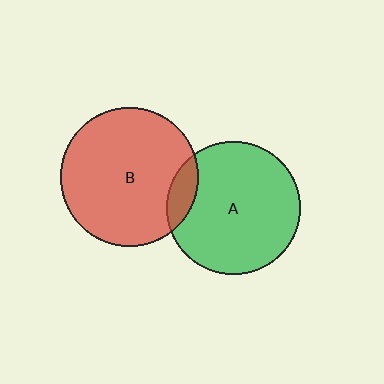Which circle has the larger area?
Circle B (red).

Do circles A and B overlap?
Yes.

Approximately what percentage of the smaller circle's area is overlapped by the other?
Approximately 10%.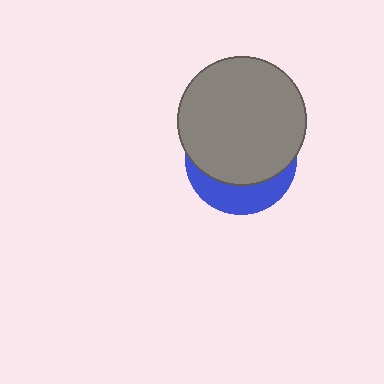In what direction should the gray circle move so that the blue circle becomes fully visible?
The gray circle should move up. That is the shortest direction to clear the overlap and leave the blue circle fully visible.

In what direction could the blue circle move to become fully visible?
The blue circle could move down. That would shift it out from behind the gray circle entirely.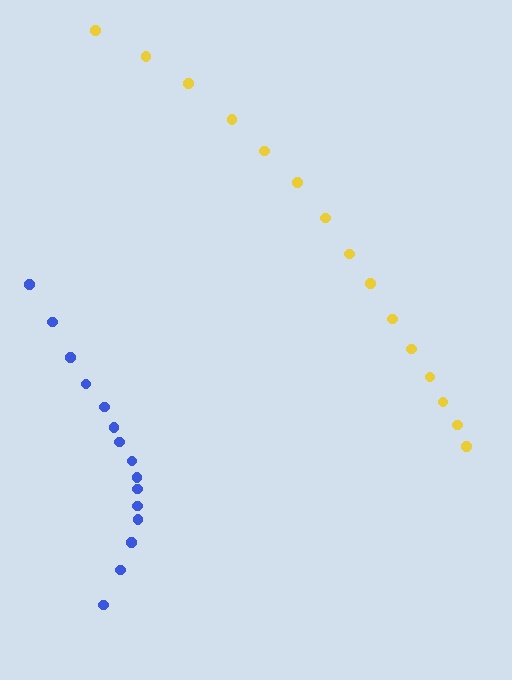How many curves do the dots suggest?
There are 2 distinct paths.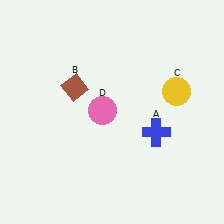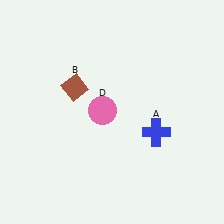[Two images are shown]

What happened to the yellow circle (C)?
The yellow circle (C) was removed in Image 2. It was in the top-right area of Image 1.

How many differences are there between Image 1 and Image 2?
There is 1 difference between the two images.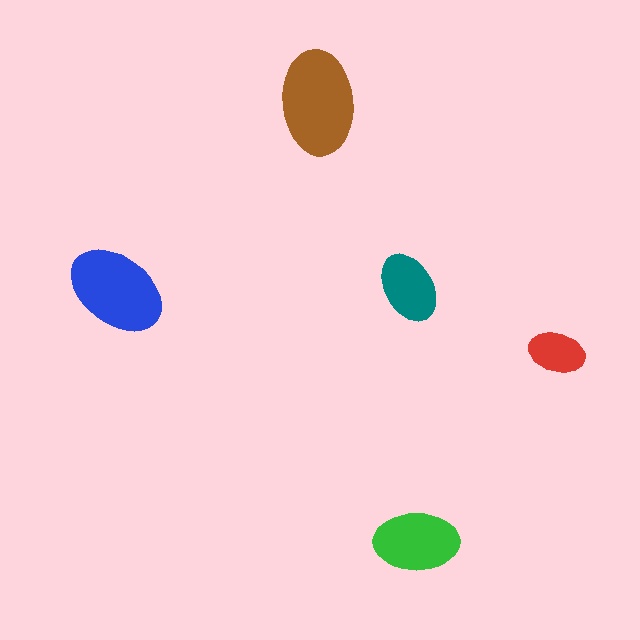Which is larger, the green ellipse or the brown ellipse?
The brown one.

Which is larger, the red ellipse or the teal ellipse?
The teal one.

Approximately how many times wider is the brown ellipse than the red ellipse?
About 2 times wider.